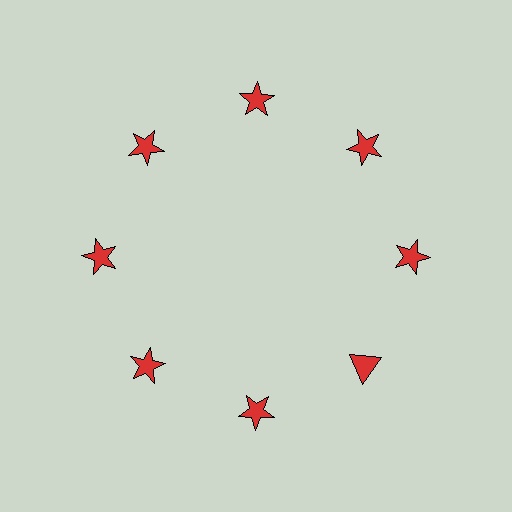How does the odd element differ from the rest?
It has a different shape: triangle instead of star.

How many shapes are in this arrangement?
There are 8 shapes arranged in a ring pattern.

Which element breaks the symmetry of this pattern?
The red triangle at roughly the 4 o'clock position breaks the symmetry. All other shapes are red stars.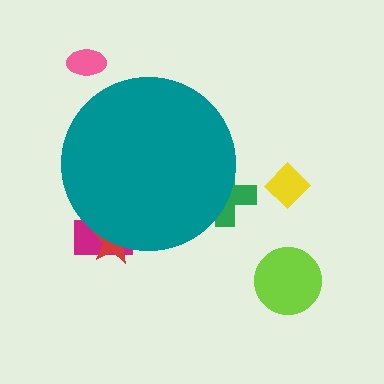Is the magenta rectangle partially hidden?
Yes, the magenta rectangle is partially hidden behind the teal circle.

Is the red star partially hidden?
Yes, the red star is partially hidden behind the teal circle.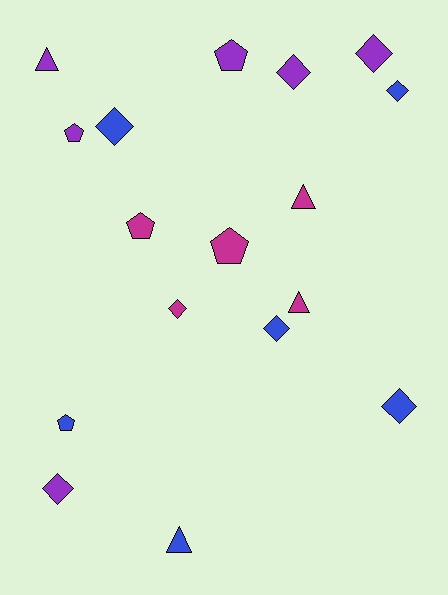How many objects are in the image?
There are 17 objects.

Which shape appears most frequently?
Diamond, with 8 objects.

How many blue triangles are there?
There is 1 blue triangle.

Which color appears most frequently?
Purple, with 6 objects.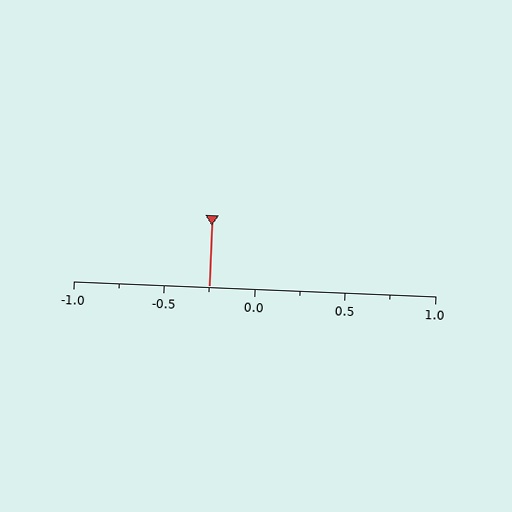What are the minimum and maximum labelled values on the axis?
The axis runs from -1.0 to 1.0.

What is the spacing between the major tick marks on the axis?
The major ticks are spaced 0.5 apart.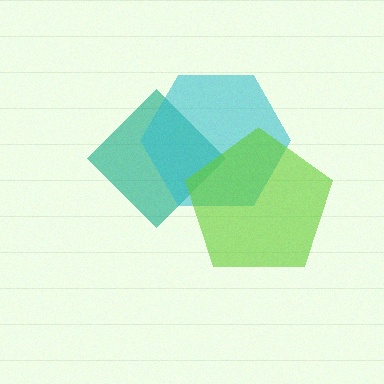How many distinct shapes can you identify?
There are 3 distinct shapes: a teal diamond, a cyan hexagon, a lime pentagon.